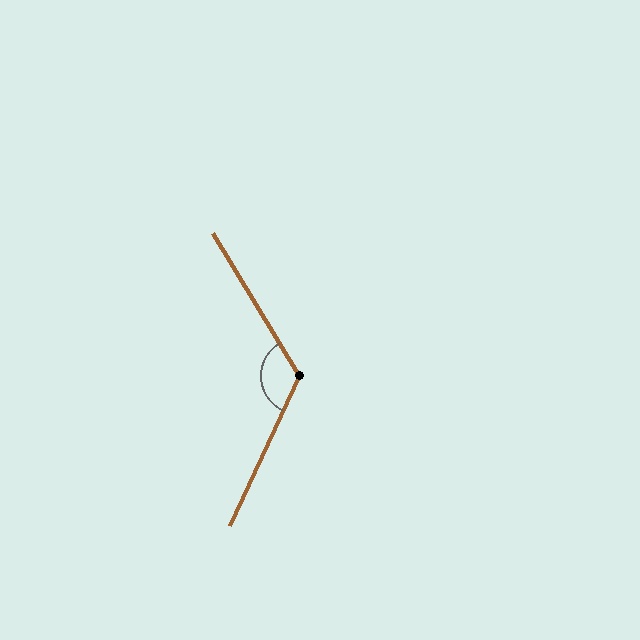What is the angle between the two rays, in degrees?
Approximately 124 degrees.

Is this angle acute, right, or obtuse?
It is obtuse.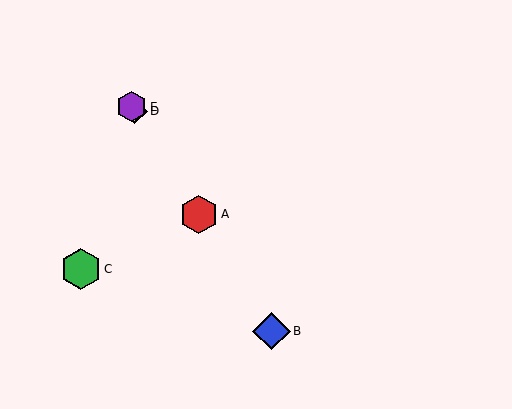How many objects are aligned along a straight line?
4 objects (A, B, D, E) are aligned along a straight line.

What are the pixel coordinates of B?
Object B is at (272, 331).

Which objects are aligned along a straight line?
Objects A, B, D, E are aligned along a straight line.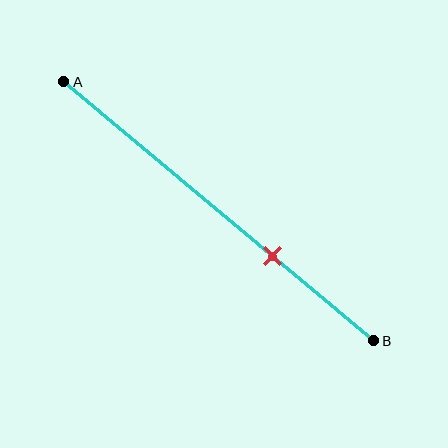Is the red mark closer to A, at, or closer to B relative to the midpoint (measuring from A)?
The red mark is closer to point B than the midpoint of segment AB.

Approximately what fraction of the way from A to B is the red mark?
The red mark is approximately 65% of the way from A to B.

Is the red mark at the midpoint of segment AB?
No, the mark is at about 65% from A, not at the 50% midpoint.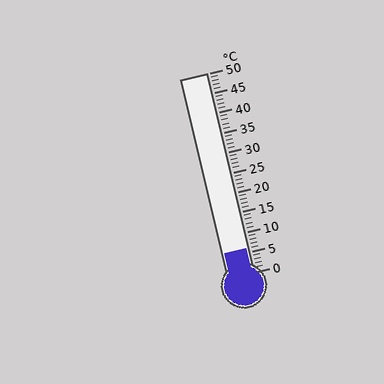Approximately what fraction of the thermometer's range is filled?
The thermometer is filled to approximately 10% of its range.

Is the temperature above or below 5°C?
The temperature is above 5°C.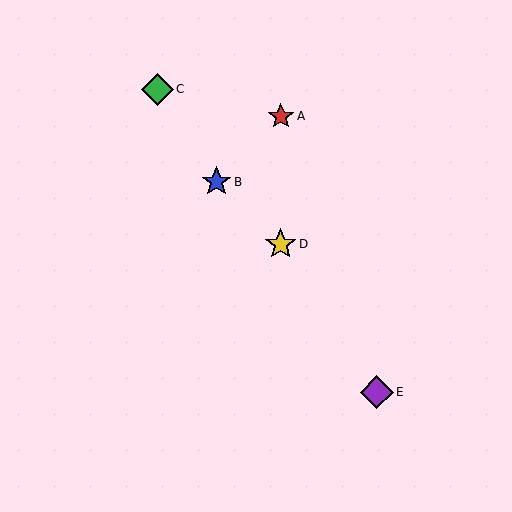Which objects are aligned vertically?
Objects A, D are aligned vertically.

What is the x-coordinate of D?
Object D is at x≈281.